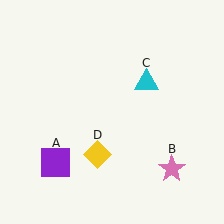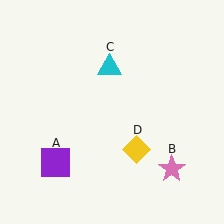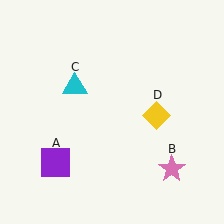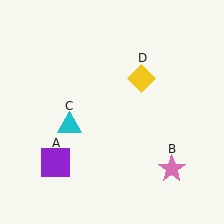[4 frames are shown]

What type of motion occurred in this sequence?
The cyan triangle (object C), yellow diamond (object D) rotated counterclockwise around the center of the scene.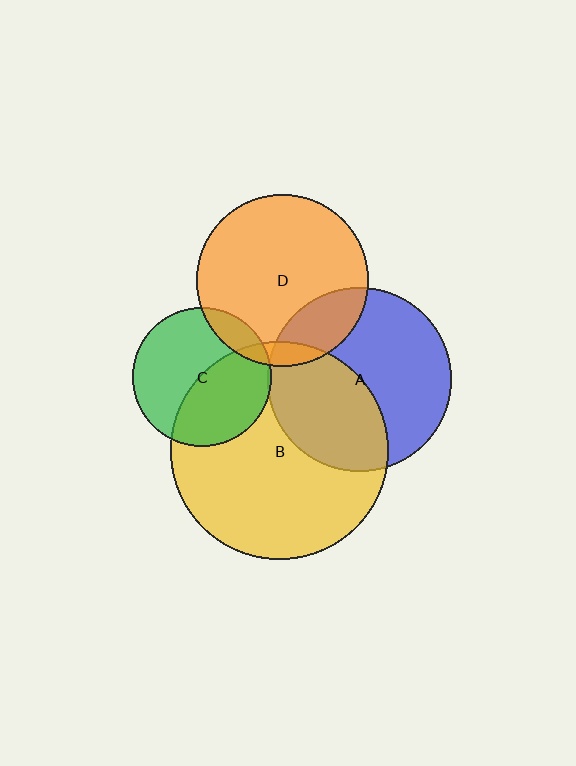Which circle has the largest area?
Circle B (yellow).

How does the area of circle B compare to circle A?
Approximately 1.4 times.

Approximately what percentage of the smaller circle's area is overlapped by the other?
Approximately 5%.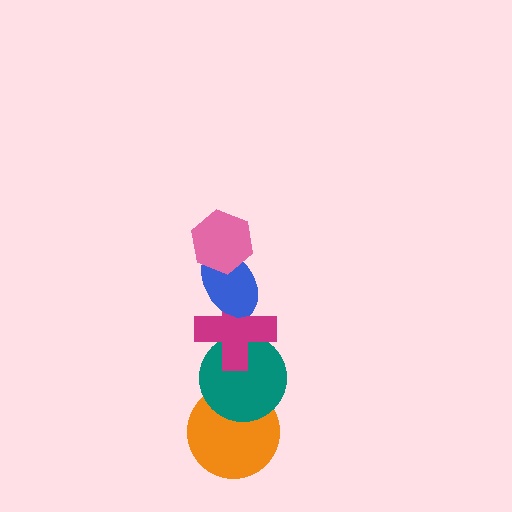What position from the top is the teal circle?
The teal circle is 4th from the top.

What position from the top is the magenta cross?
The magenta cross is 3rd from the top.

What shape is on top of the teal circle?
The magenta cross is on top of the teal circle.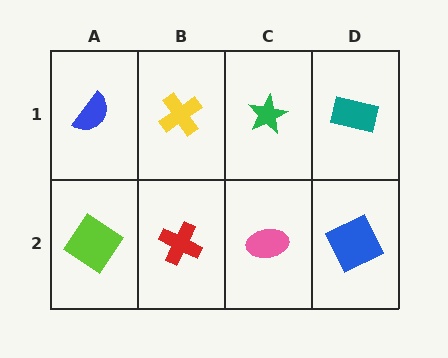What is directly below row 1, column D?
A blue square.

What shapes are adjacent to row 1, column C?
A pink ellipse (row 2, column C), a yellow cross (row 1, column B), a teal rectangle (row 1, column D).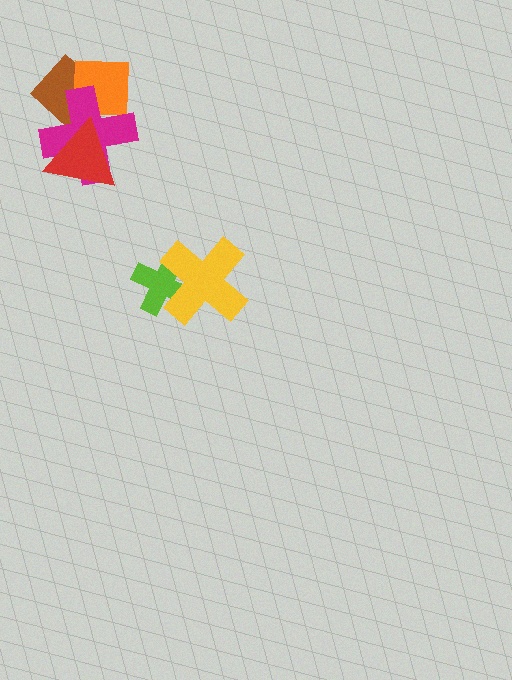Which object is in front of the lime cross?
The yellow cross is in front of the lime cross.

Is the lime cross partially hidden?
Yes, it is partially covered by another shape.